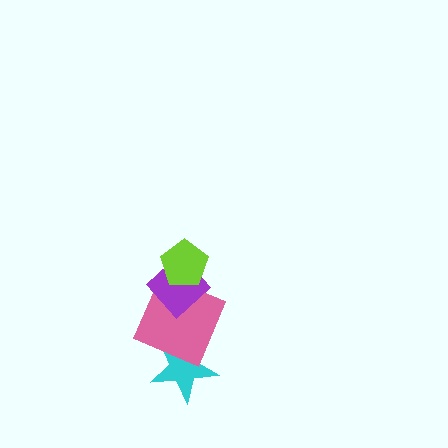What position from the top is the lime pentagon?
The lime pentagon is 1st from the top.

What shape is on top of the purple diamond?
The lime pentagon is on top of the purple diamond.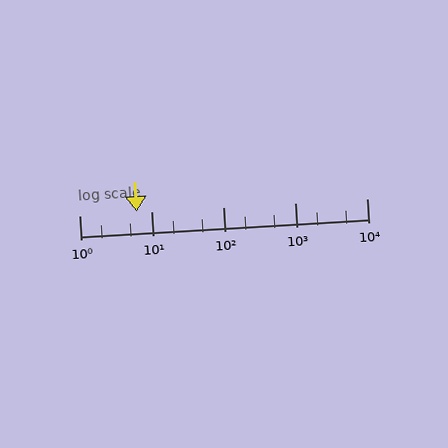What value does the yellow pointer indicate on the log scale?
The pointer indicates approximately 6.3.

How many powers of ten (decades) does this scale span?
The scale spans 4 decades, from 1 to 10000.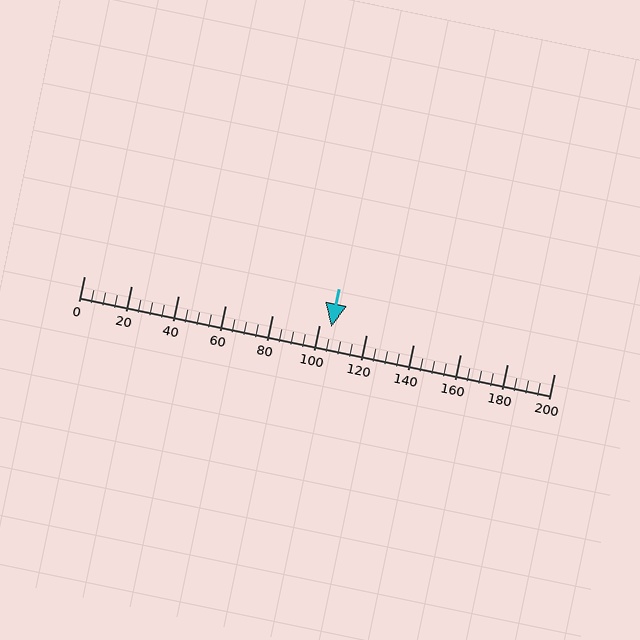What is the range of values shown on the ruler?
The ruler shows values from 0 to 200.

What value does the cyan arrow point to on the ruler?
The cyan arrow points to approximately 105.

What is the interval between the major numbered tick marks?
The major tick marks are spaced 20 units apart.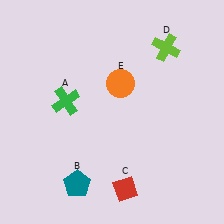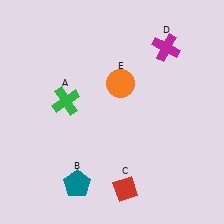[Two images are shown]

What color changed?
The cross (D) changed from lime in Image 1 to magenta in Image 2.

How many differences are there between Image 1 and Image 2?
There is 1 difference between the two images.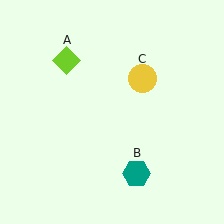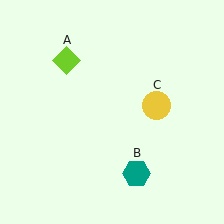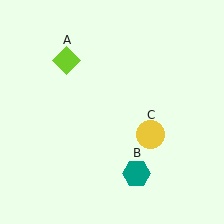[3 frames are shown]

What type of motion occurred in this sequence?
The yellow circle (object C) rotated clockwise around the center of the scene.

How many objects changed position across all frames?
1 object changed position: yellow circle (object C).